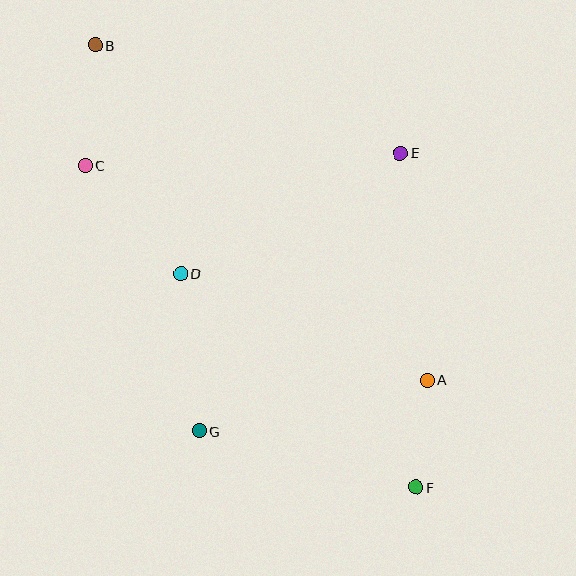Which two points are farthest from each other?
Points B and F are farthest from each other.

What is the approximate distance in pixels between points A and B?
The distance between A and B is approximately 471 pixels.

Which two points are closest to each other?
Points A and F are closest to each other.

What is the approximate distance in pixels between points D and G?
The distance between D and G is approximately 159 pixels.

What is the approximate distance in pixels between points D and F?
The distance between D and F is approximately 318 pixels.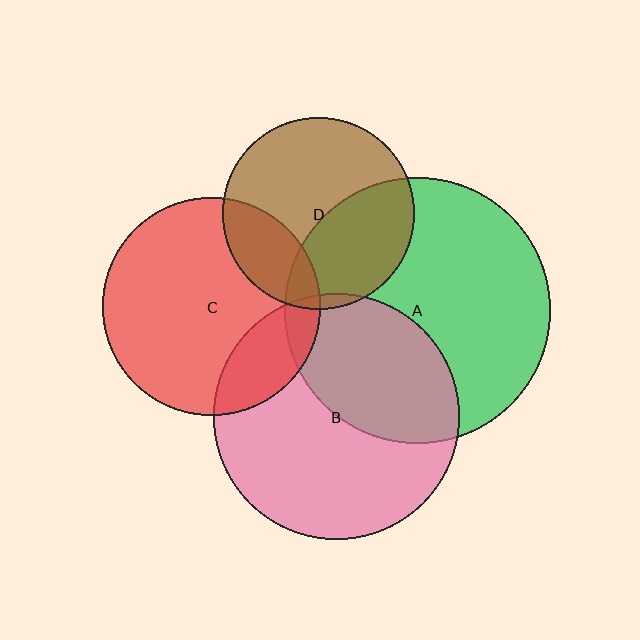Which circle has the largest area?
Circle A (green).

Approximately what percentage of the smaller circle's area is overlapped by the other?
Approximately 40%.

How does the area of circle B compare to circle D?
Approximately 1.7 times.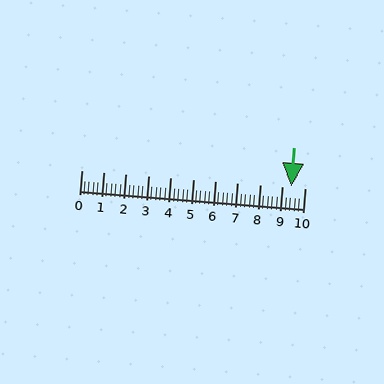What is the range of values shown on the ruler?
The ruler shows values from 0 to 10.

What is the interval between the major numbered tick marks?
The major tick marks are spaced 1 units apart.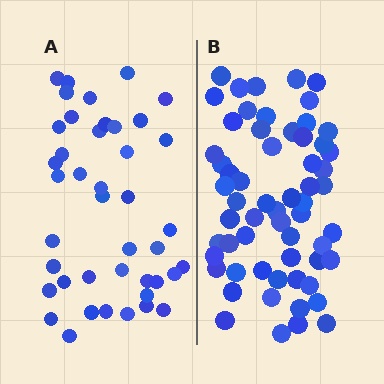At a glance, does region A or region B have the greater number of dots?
Region B (the right region) has more dots.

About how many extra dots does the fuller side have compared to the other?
Region B has approximately 20 more dots than region A.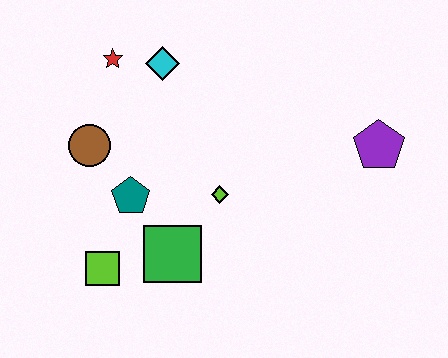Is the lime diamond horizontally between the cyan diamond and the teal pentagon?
No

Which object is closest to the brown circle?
The teal pentagon is closest to the brown circle.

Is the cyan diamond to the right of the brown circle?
Yes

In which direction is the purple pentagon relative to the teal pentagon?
The purple pentagon is to the right of the teal pentagon.